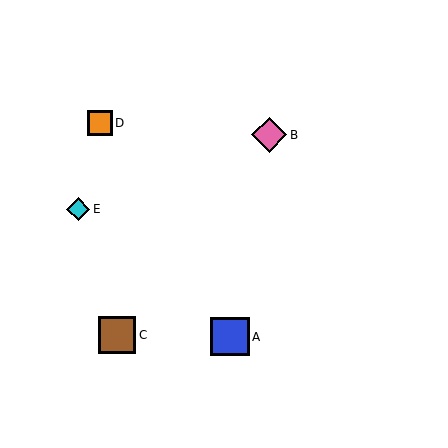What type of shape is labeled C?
Shape C is a brown square.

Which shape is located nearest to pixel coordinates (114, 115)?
The orange square (labeled D) at (100, 123) is nearest to that location.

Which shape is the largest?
The blue square (labeled A) is the largest.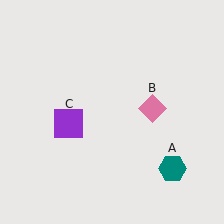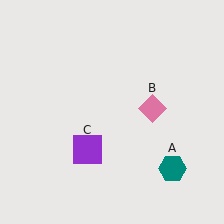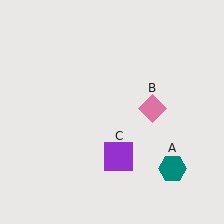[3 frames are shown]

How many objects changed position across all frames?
1 object changed position: purple square (object C).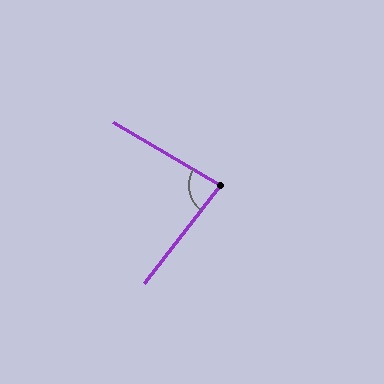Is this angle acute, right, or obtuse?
It is acute.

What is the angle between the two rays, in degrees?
Approximately 83 degrees.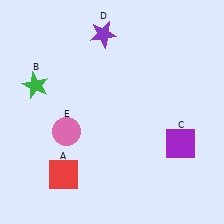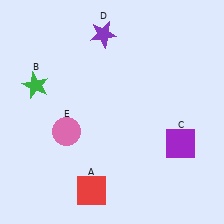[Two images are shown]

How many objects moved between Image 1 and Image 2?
1 object moved between the two images.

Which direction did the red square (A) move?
The red square (A) moved right.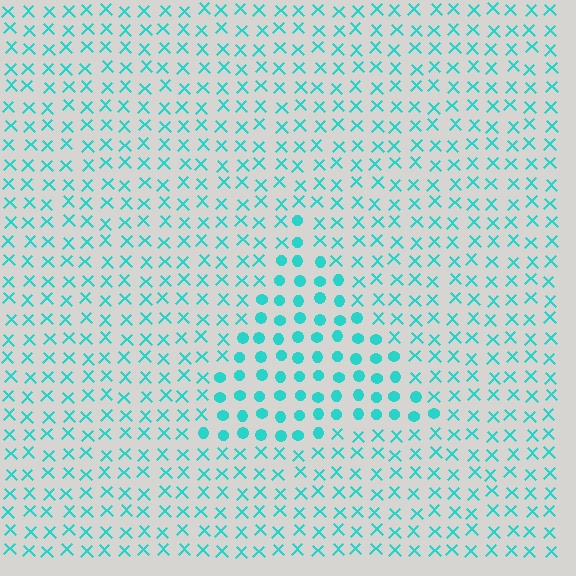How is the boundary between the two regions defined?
The boundary is defined by a change in element shape: circles inside vs. X marks outside. All elements share the same color and spacing.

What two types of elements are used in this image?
The image uses circles inside the triangle region and X marks outside it.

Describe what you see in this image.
The image is filled with small cyan elements arranged in a uniform grid. A triangle-shaped region contains circles, while the surrounding area contains X marks. The boundary is defined purely by the change in element shape.